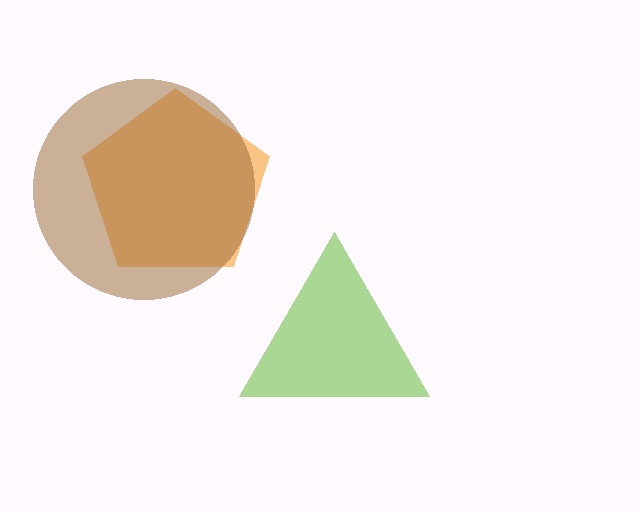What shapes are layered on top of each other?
The layered shapes are: an orange pentagon, a lime triangle, a brown circle.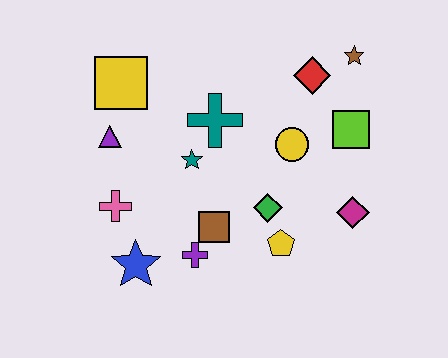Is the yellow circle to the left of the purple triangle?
No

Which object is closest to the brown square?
The purple cross is closest to the brown square.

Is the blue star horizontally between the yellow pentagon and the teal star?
No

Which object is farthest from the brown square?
The brown star is farthest from the brown square.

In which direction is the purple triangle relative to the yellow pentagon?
The purple triangle is to the left of the yellow pentagon.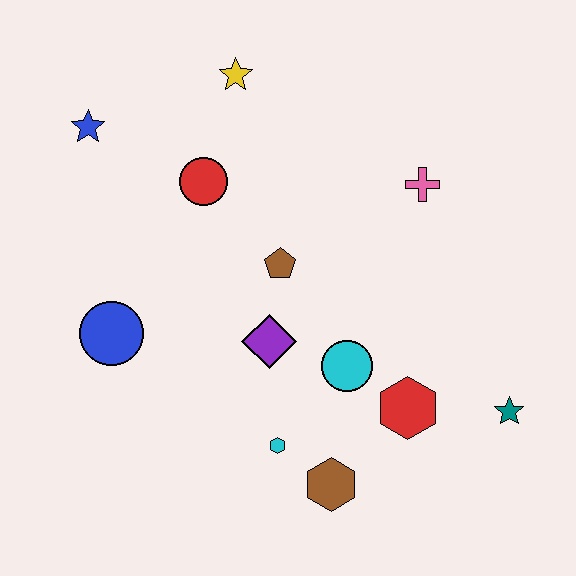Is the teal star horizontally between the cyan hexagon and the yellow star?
No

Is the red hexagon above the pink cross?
No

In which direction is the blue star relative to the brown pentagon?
The blue star is to the left of the brown pentagon.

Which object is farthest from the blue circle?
The teal star is farthest from the blue circle.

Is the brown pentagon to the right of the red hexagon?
No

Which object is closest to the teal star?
The red hexagon is closest to the teal star.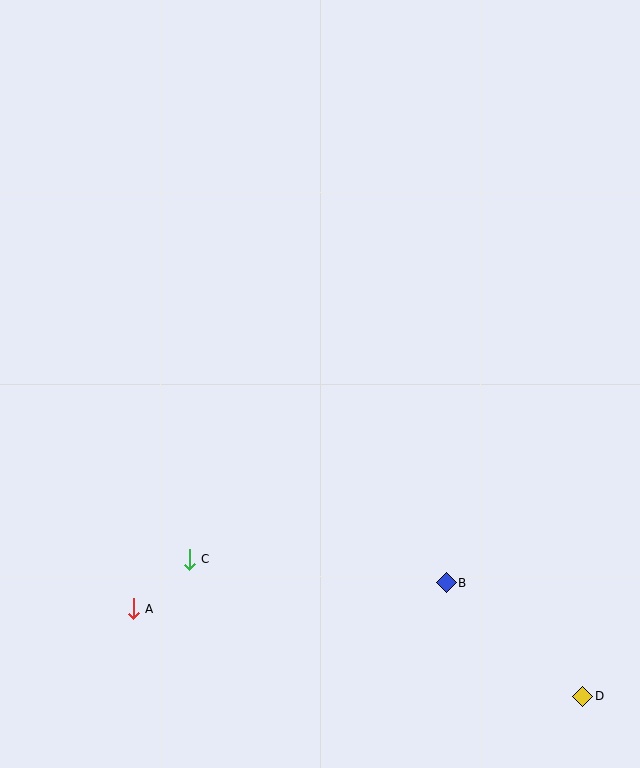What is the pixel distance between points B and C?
The distance between B and C is 258 pixels.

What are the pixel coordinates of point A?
Point A is at (133, 609).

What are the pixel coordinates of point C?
Point C is at (189, 559).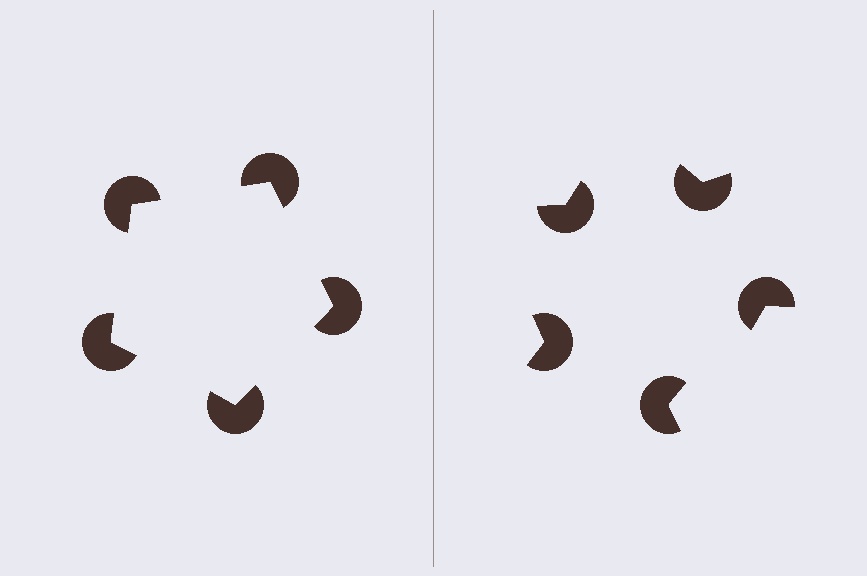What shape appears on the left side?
An illusory pentagon.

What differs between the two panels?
The pac-man discs are positioned identically on both sides; only the wedge orientations differ. On the left they align to a pentagon; on the right they are misaligned.